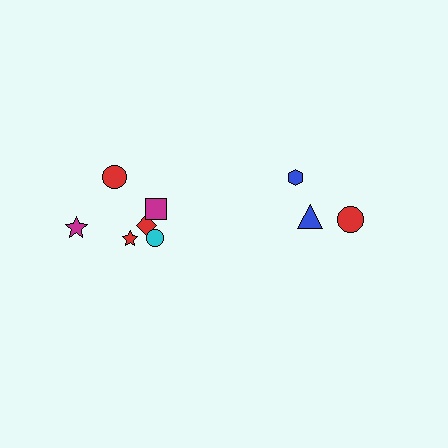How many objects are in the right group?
There are 3 objects.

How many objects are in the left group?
There are 6 objects.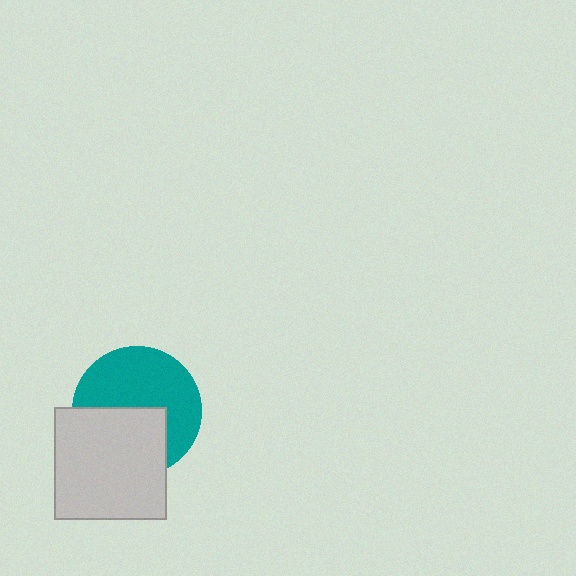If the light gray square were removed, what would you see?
You would see the complete teal circle.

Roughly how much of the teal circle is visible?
About half of it is visible (roughly 58%).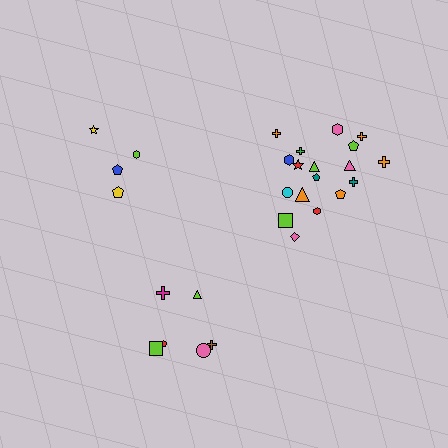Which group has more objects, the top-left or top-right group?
The top-right group.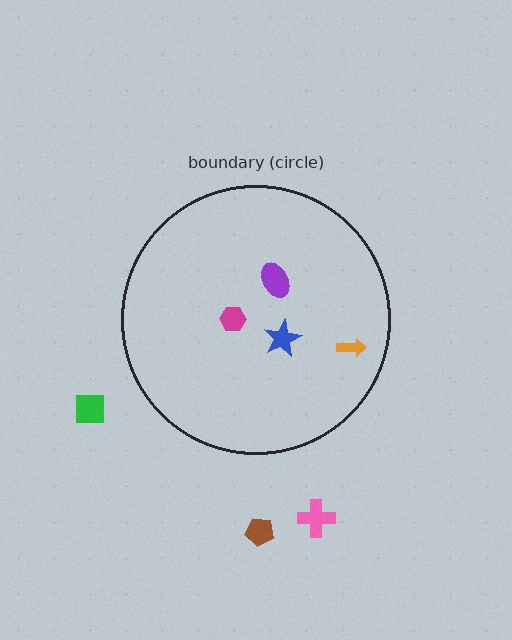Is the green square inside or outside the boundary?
Outside.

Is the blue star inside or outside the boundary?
Inside.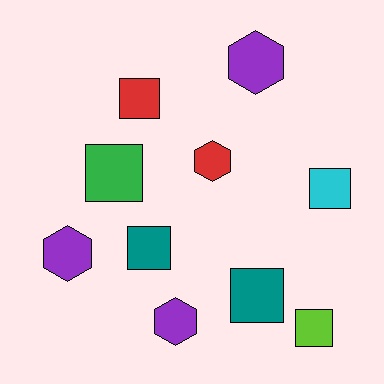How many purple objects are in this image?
There are 3 purple objects.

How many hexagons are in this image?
There are 4 hexagons.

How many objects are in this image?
There are 10 objects.